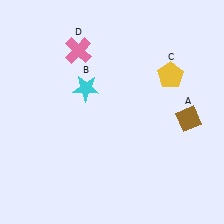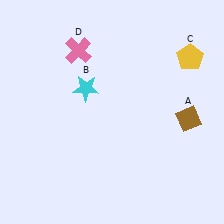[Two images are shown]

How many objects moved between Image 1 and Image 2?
1 object moved between the two images.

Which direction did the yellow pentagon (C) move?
The yellow pentagon (C) moved right.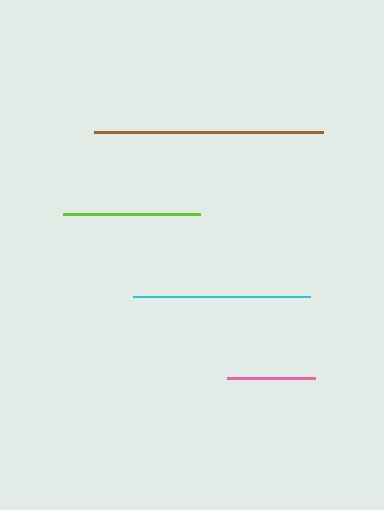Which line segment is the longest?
The brown line is the longest at approximately 229 pixels.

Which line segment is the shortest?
The pink line is the shortest at approximately 87 pixels.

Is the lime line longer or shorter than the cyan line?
The cyan line is longer than the lime line.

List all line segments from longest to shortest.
From longest to shortest: brown, cyan, lime, pink.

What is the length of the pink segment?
The pink segment is approximately 87 pixels long.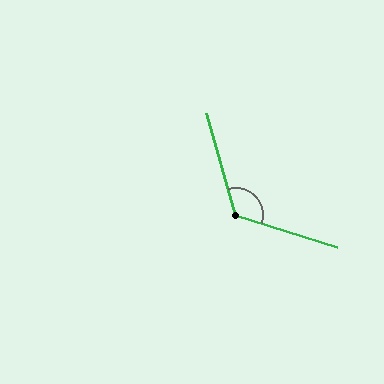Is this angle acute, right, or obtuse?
It is obtuse.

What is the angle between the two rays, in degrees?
Approximately 124 degrees.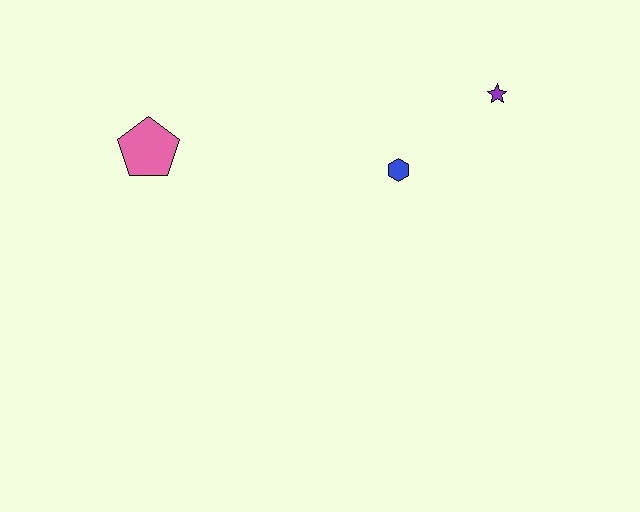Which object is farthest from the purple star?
The pink pentagon is farthest from the purple star.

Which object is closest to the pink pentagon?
The blue hexagon is closest to the pink pentagon.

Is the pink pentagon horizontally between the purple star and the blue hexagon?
No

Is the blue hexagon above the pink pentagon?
No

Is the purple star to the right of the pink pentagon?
Yes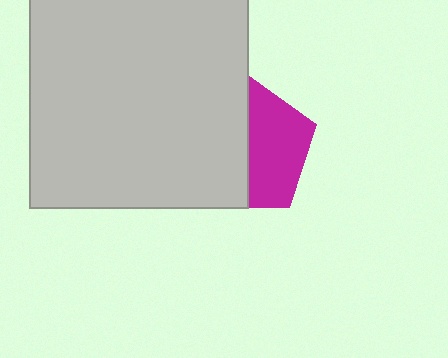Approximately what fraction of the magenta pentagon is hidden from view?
Roughly 54% of the magenta pentagon is hidden behind the light gray rectangle.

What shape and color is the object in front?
The object in front is a light gray rectangle.